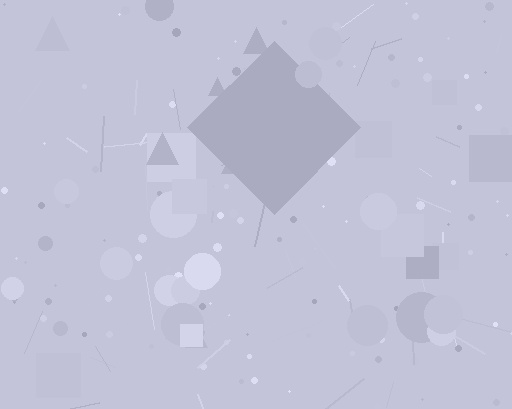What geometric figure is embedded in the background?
A diamond is embedded in the background.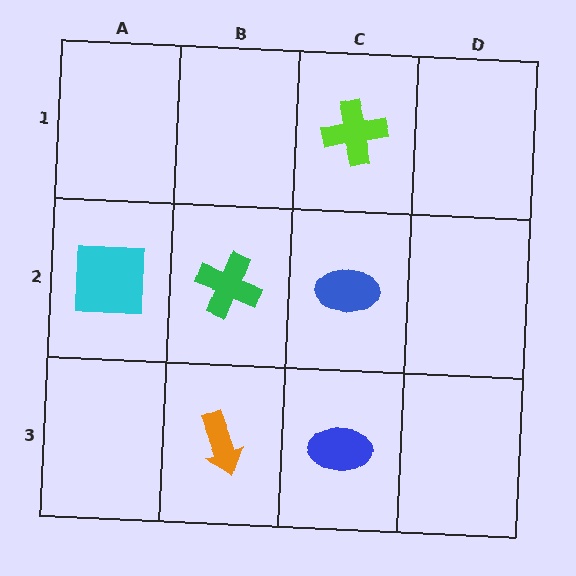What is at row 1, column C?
A lime cross.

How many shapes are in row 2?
3 shapes.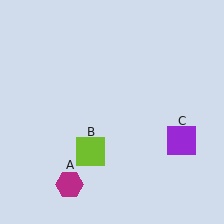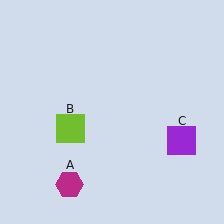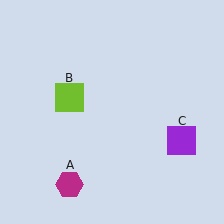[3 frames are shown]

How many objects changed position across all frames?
1 object changed position: lime square (object B).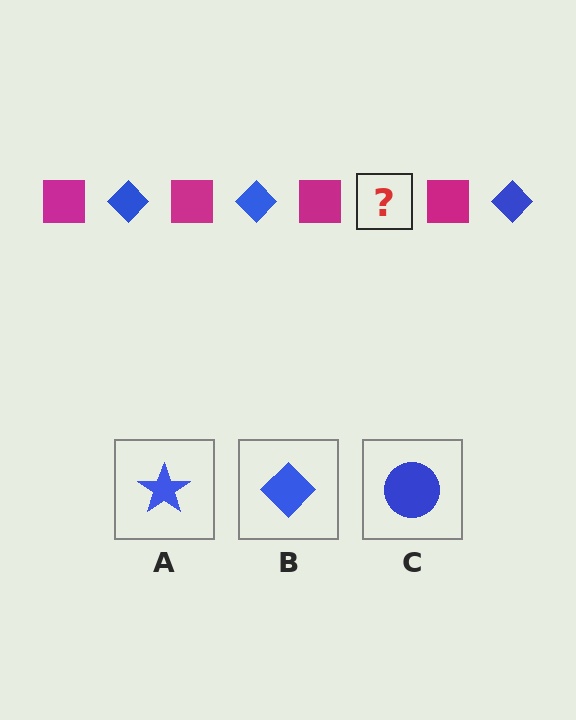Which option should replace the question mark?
Option B.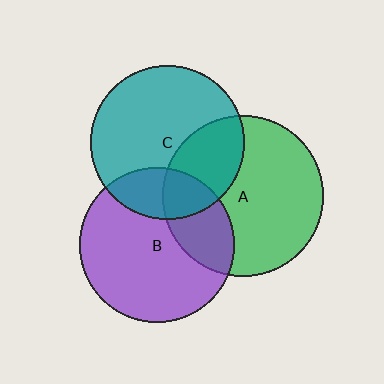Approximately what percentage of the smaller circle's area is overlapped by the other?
Approximately 25%.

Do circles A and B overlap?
Yes.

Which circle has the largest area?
Circle A (green).